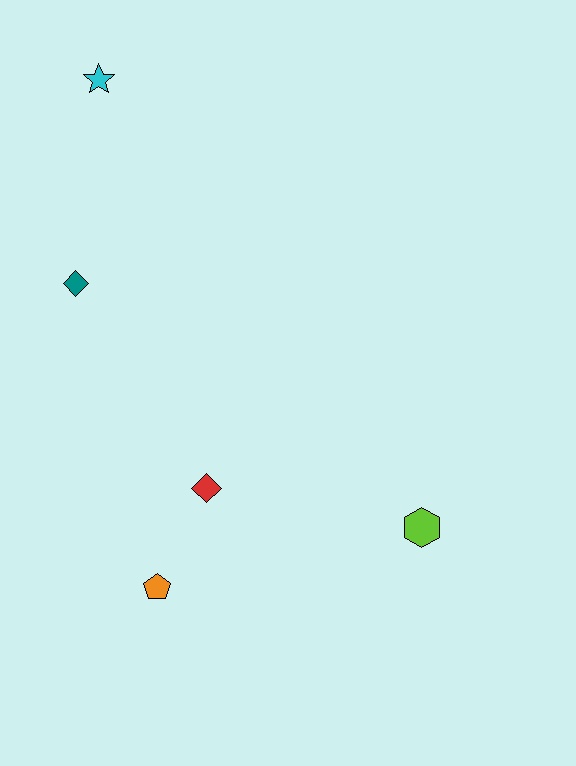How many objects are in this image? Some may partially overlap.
There are 5 objects.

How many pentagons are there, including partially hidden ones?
There is 1 pentagon.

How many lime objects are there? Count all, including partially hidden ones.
There is 1 lime object.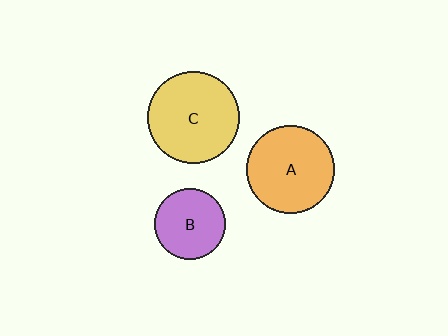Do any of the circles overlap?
No, none of the circles overlap.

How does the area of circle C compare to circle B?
Approximately 1.7 times.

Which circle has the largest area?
Circle C (yellow).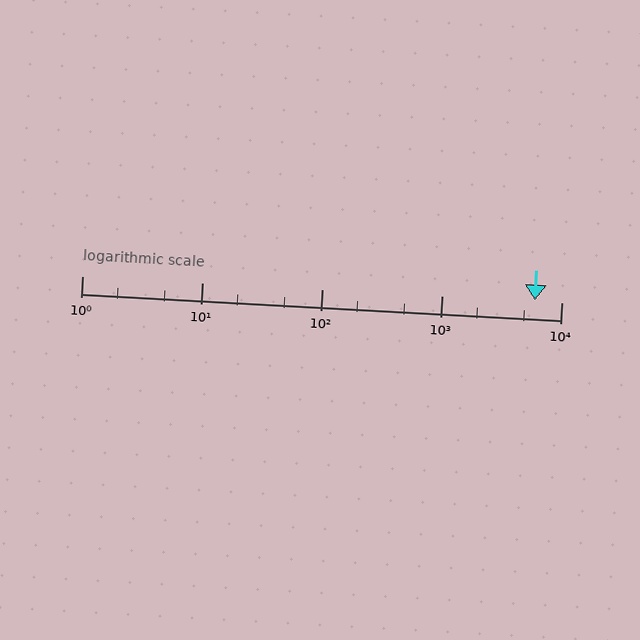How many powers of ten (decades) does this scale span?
The scale spans 4 decades, from 1 to 10000.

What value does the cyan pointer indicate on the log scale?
The pointer indicates approximately 6000.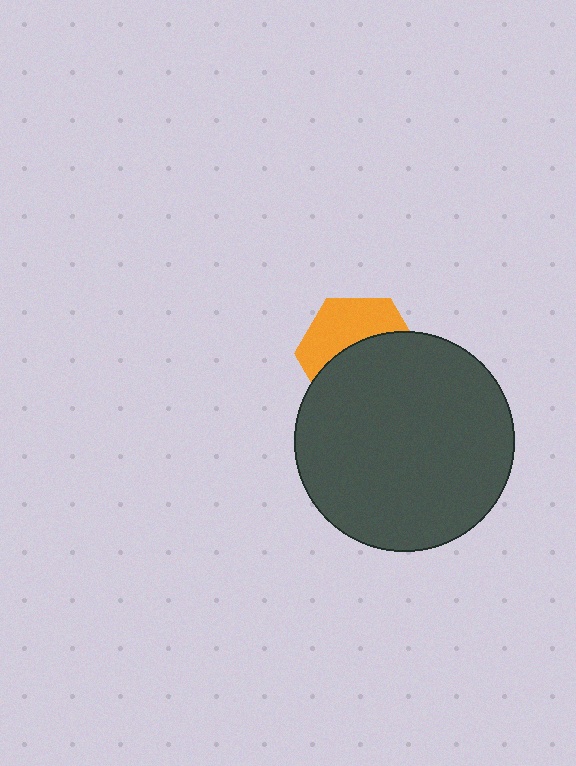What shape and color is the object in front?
The object in front is a dark gray circle.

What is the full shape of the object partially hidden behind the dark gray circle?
The partially hidden object is an orange hexagon.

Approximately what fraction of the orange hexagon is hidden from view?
Roughly 56% of the orange hexagon is hidden behind the dark gray circle.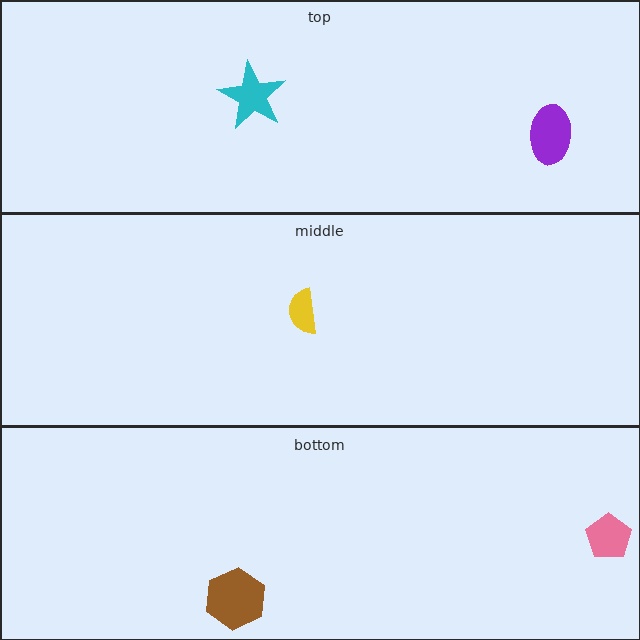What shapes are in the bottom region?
The pink pentagon, the brown hexagon.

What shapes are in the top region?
The purple ellipse, the cyan star.